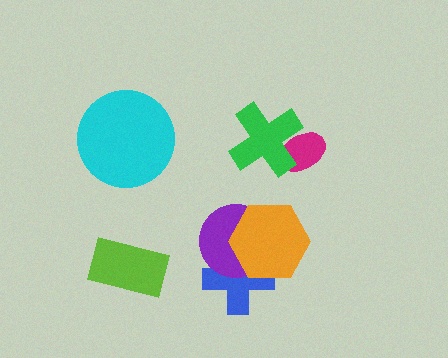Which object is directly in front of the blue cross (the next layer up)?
The purple circle is directly in front of the blue cross.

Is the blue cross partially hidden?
Yes, it is partially covered by another shape.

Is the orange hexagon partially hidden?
No, no other shape covers it.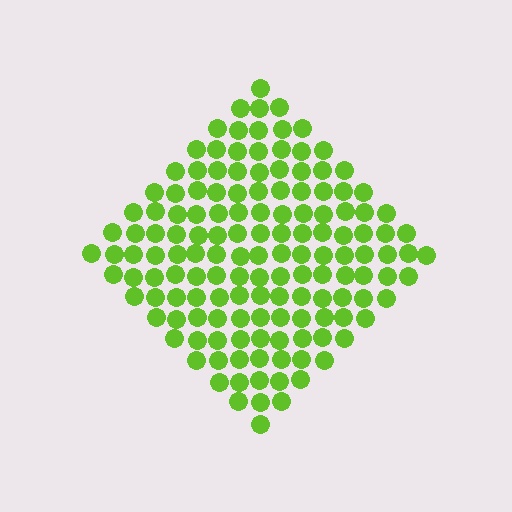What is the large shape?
The large shape is a diamond.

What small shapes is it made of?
It is made of small circles.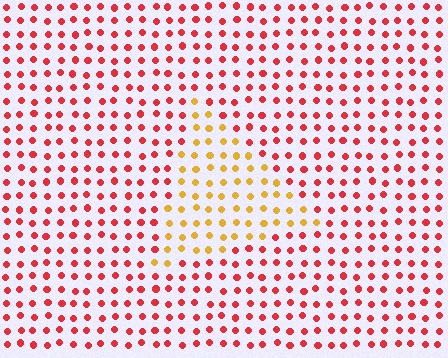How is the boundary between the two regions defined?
The boundary is defined purely by a slight shift in hue (about 48 degrees). Spacing, size, and orientation are identical on both sides.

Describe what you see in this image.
The image is filled with small red elements in a uniform arrangement. A triangle-shaped region is visible where the elements are tinted to a slightly different hue, forming a subtle color boundary.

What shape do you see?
I see a triangle.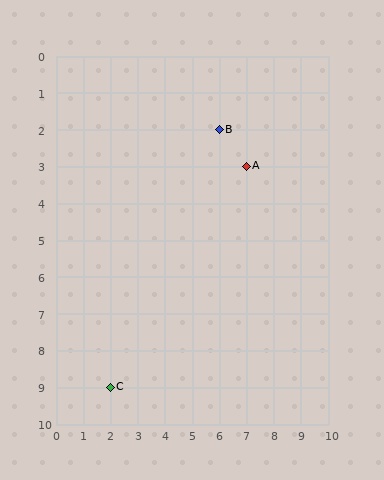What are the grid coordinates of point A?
Point A is at grid coordinates (7, 3).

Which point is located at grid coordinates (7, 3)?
Point A is at (7, 3).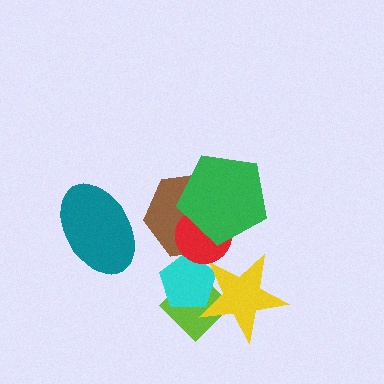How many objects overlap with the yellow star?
2 objects overlap with the yellow star.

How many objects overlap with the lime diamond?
2 objects overlap with the lime diamond.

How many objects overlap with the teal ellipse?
0 objects overlap with the teal ellipse.